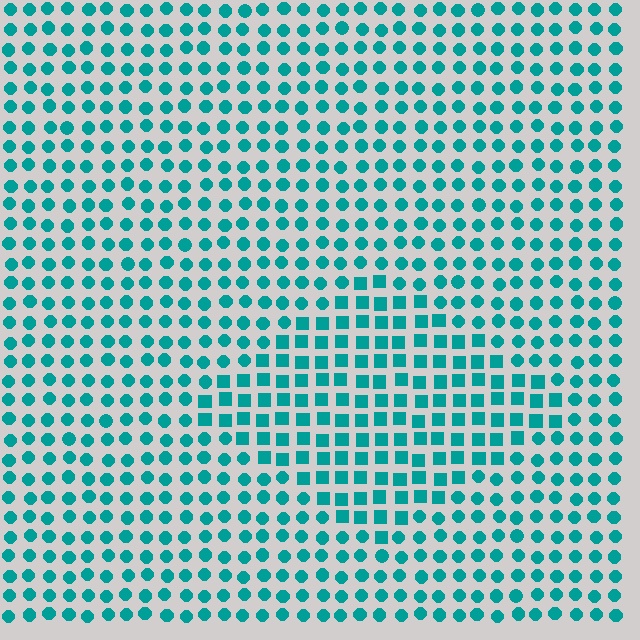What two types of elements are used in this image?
The image uses squares inside the diamond region and circles outside it.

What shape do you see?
I see a diamond.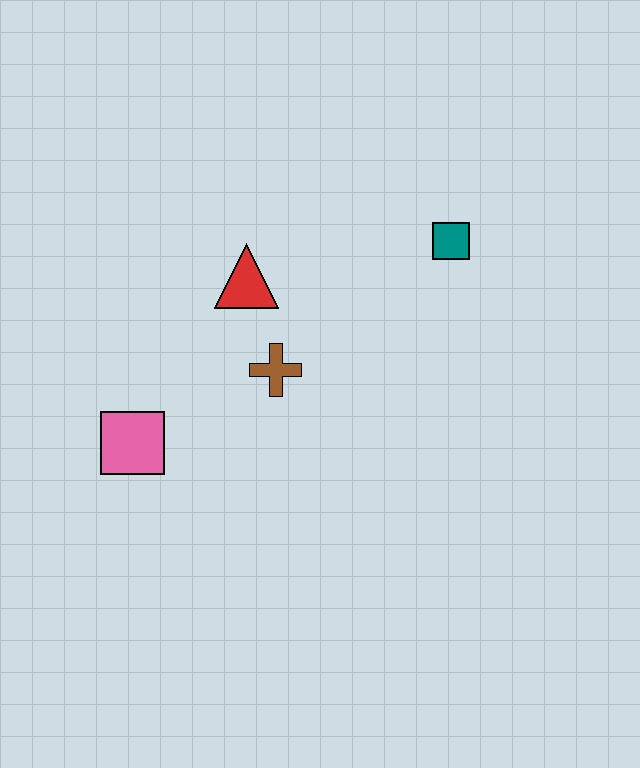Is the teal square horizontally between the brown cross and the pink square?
No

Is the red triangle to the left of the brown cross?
Yes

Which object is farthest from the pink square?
The teal square is farthest from the pink square.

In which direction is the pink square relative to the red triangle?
The pink square is below the red triangle.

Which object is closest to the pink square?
The brown cross is closest to the pink square.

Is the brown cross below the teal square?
Yes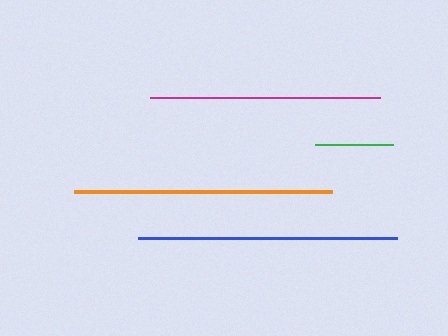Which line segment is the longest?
The blue line is the longest at approximately 259 pixels.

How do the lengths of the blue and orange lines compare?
The blue and orange lines are approximately the same length.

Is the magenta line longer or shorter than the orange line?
The orange line is longer than the magenta line.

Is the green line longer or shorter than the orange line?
The orange line is longer than the green line.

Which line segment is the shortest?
The green line is the shortest at approximately 78 pixels.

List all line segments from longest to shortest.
From longest to shortest: blue, orange, magenta, green.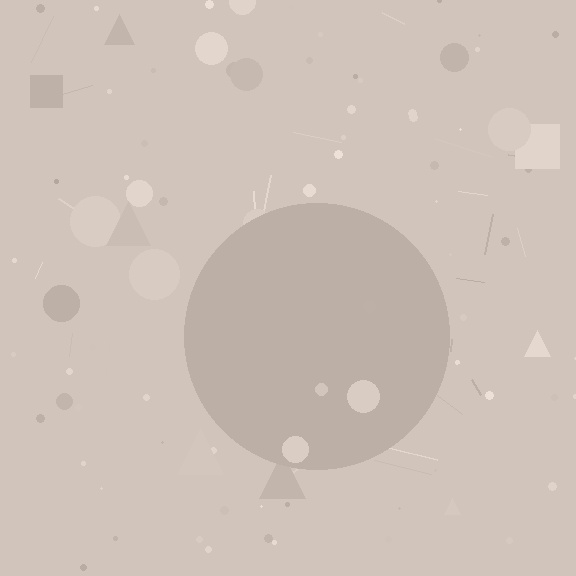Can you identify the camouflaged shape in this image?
The camouflaged shape is a circle.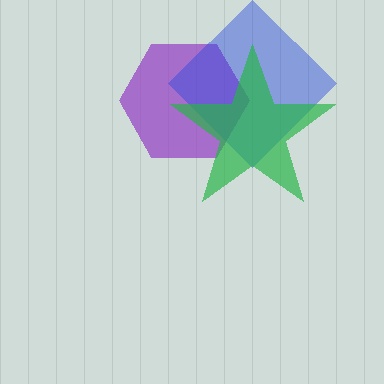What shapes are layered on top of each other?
The layered shapes are: a purple hexagon, a blue diamond, a green star.